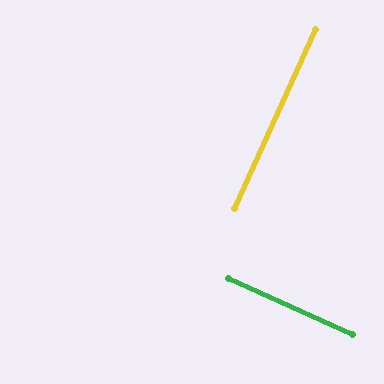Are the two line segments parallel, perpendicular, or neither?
Perpendicular — they meet at approximately 90°.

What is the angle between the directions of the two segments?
Approximately 90 degrees.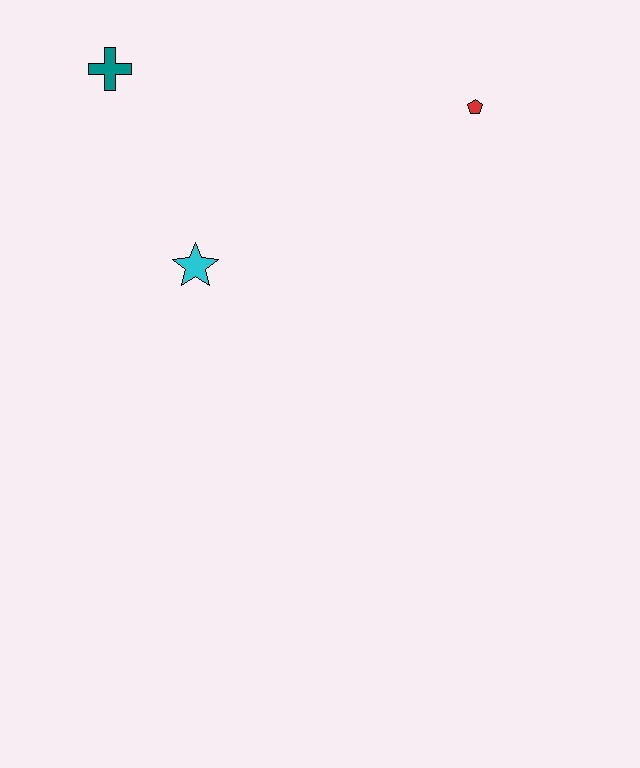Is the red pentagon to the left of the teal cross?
No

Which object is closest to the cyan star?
The teal cross is closest to the cyan star.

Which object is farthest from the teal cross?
The red pentagon is farthest from the teal cross.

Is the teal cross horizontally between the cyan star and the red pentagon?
No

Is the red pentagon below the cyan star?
No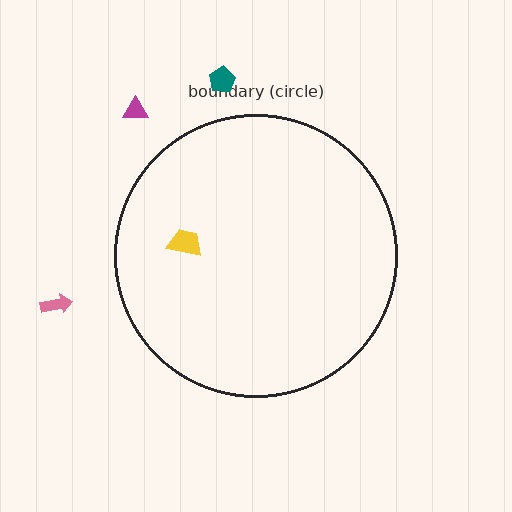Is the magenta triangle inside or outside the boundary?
Outside.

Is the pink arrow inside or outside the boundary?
Outside.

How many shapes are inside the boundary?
1 inside, 3 outside.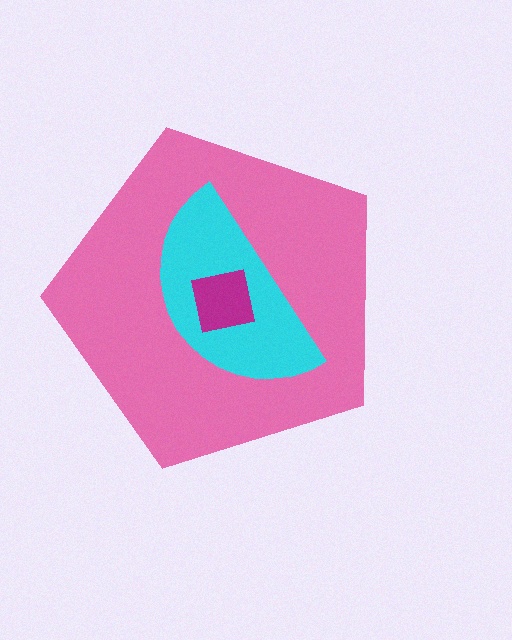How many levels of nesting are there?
3.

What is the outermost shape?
The pink pentagon.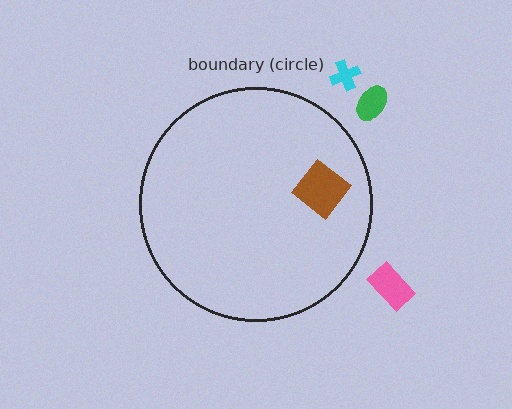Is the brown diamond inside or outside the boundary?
Inside.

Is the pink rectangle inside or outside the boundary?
Outside.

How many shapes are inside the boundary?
1 inside, 3 outside.